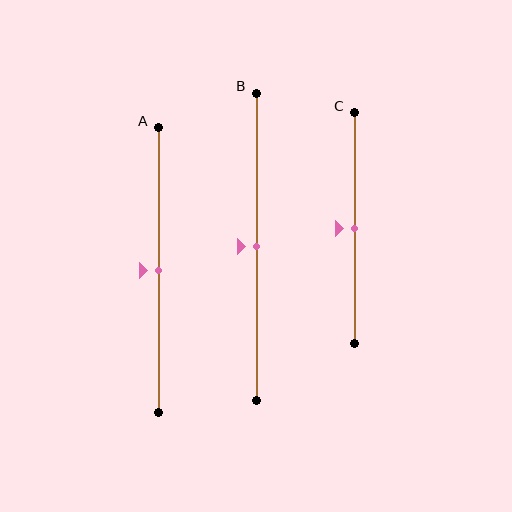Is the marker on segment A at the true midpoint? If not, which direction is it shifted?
Yes, the marker on segment A is at the true midpoint.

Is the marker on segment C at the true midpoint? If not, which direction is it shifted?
Yes, the marker on segment C is at the true midpoint.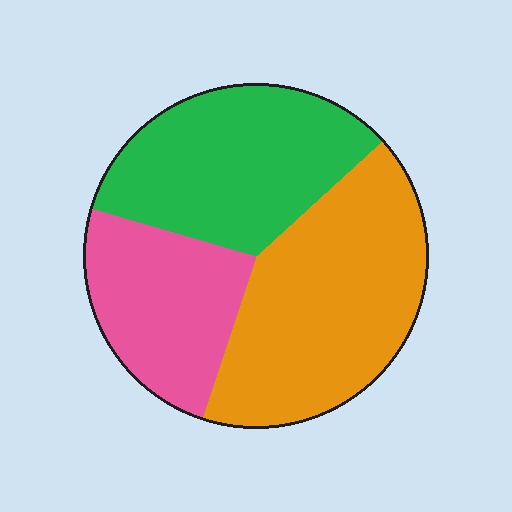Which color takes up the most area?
Orange, at roughly 40%.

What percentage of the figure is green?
Green takes up between a quarter and a half of the figure.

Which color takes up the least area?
Pink, at roughly 25%.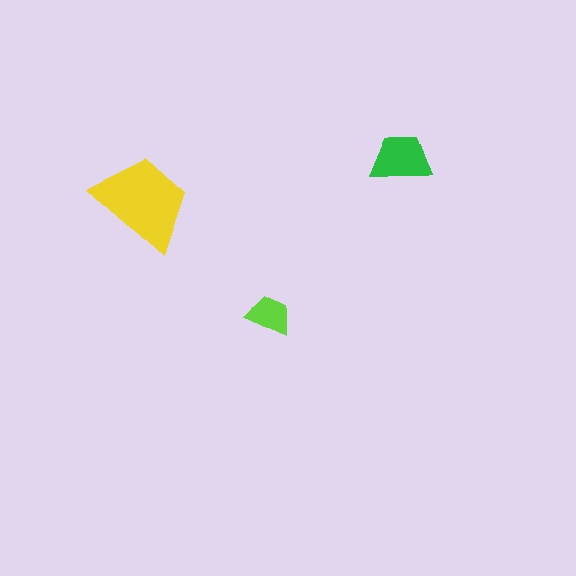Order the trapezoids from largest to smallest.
the yellow one, the green one, the lime one.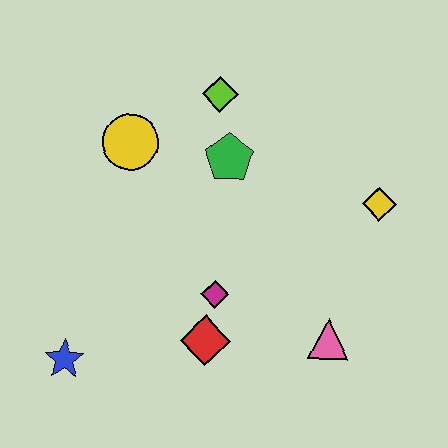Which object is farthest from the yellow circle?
The pink triangle is farthest from the yellow circle.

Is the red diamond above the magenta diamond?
No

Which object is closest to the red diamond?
The magenta diamond is closest to the red diamond.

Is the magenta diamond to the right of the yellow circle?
Yes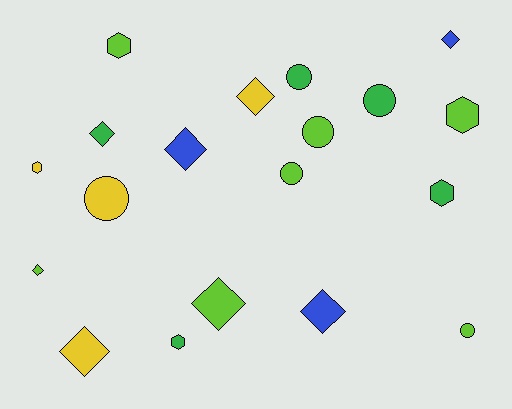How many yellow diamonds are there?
There are 2 yellow diamonds.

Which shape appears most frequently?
Diamond, with 8 objects.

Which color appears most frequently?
Lime, with 7 objects.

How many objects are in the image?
There are 19 objects.